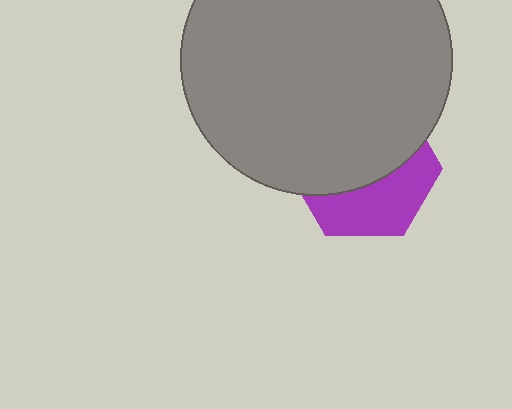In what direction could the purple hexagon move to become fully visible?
The purple hexagon could move down. That would shift it out from behind the gray circle entirely.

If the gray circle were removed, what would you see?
You would see the complete purple hexagon.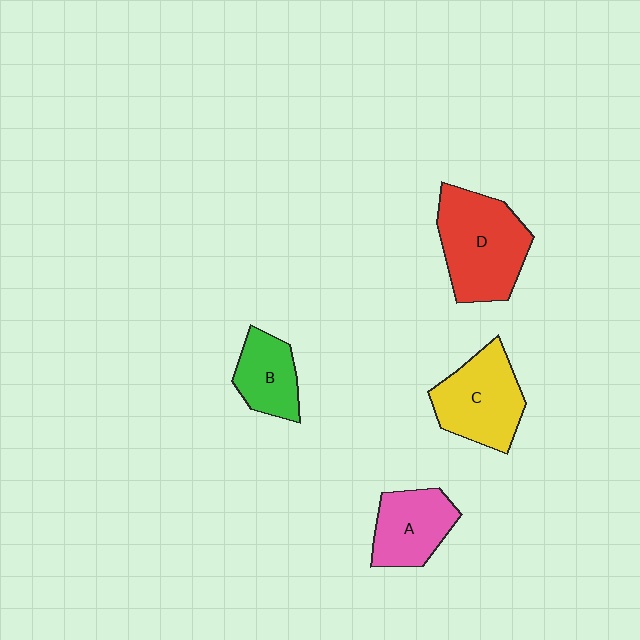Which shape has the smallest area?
Shape B (green).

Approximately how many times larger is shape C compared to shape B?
Approximately 1.5 times.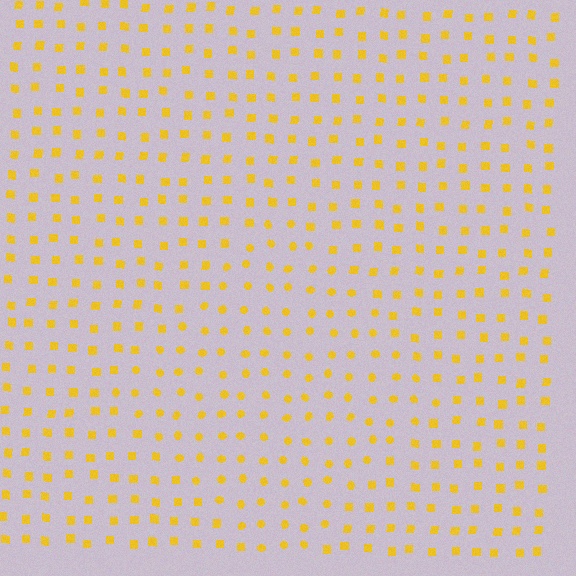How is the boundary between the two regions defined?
The boundary is defined by a change in element shape: circles inside vs. squares outside. All elements share the same color and spacing.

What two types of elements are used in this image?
The image uses circles inside the diamond region and squares outside it.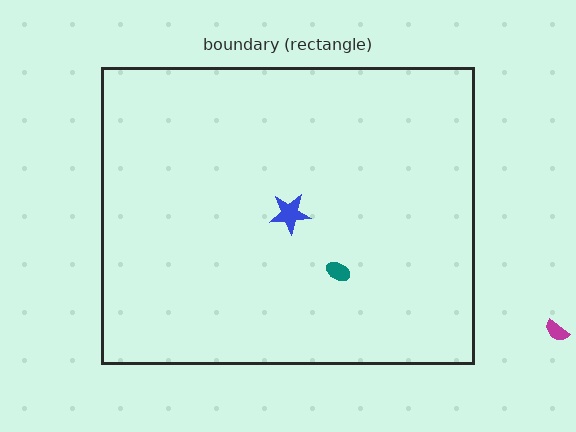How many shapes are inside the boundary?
2 inside, 1 outside.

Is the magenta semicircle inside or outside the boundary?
Outside.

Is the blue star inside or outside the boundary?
Inside.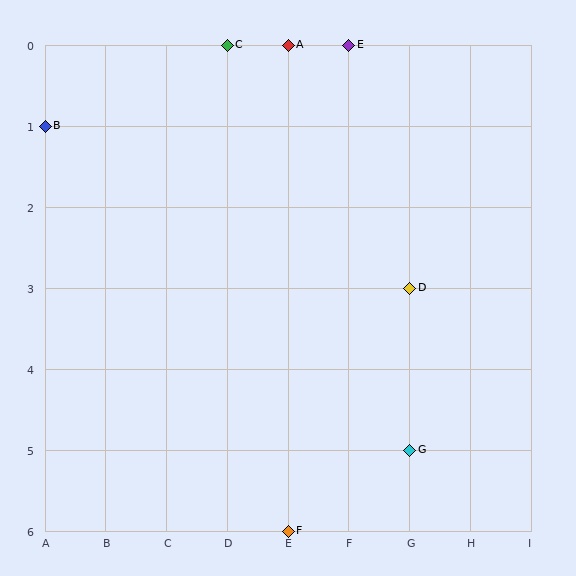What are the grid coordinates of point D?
Point D is at grid coordinates (G, 3).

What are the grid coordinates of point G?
Point G is at grid coordinates (G, 5).